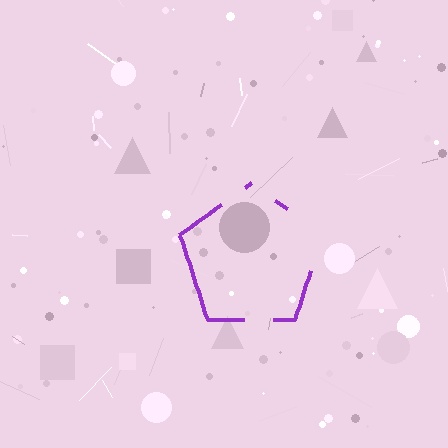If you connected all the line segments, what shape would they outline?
They would outline a pentagon.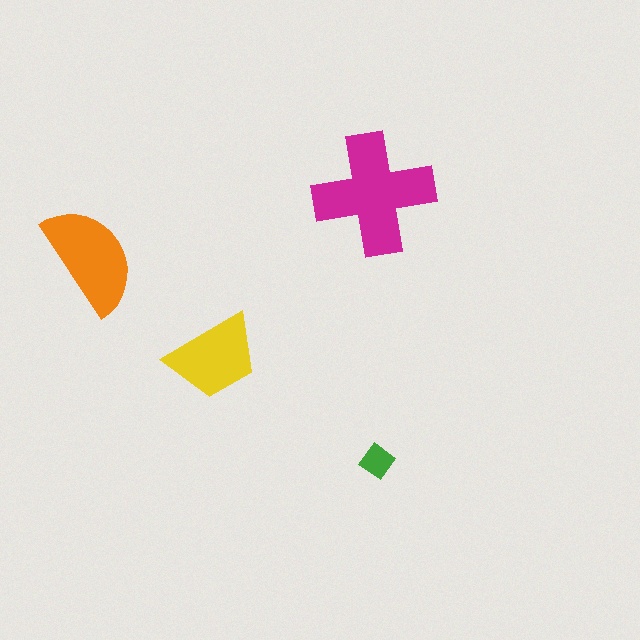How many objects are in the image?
There are 4 objects in the image.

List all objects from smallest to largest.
The green diamond, the yellow trapezoid, the orange semicircle, the magenta cross.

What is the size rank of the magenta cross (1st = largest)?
1st.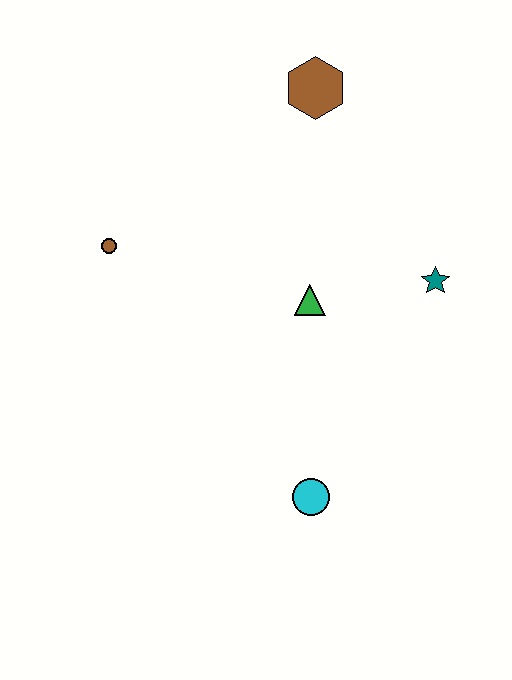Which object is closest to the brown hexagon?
The green triangle is closest to the brown hexagon.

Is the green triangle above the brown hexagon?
No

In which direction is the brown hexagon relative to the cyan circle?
The brown hexagon is above the cyan circle.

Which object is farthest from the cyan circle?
The brown hexagon is farthest from the cyan circle.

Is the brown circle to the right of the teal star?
No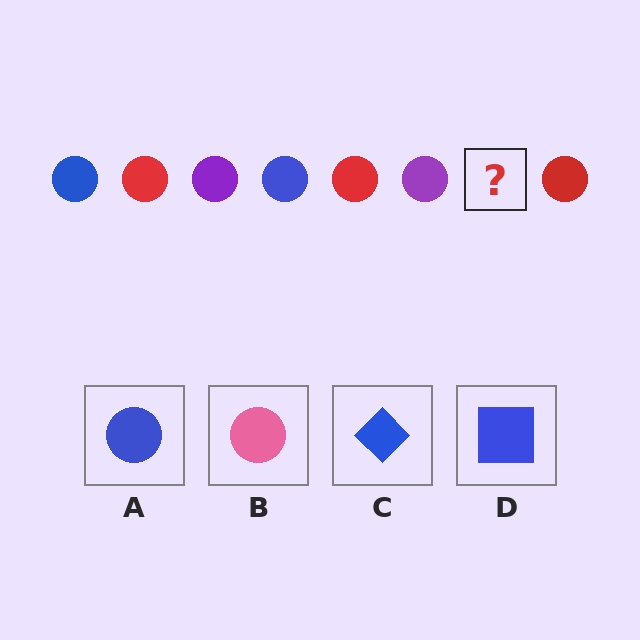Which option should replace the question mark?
Option A.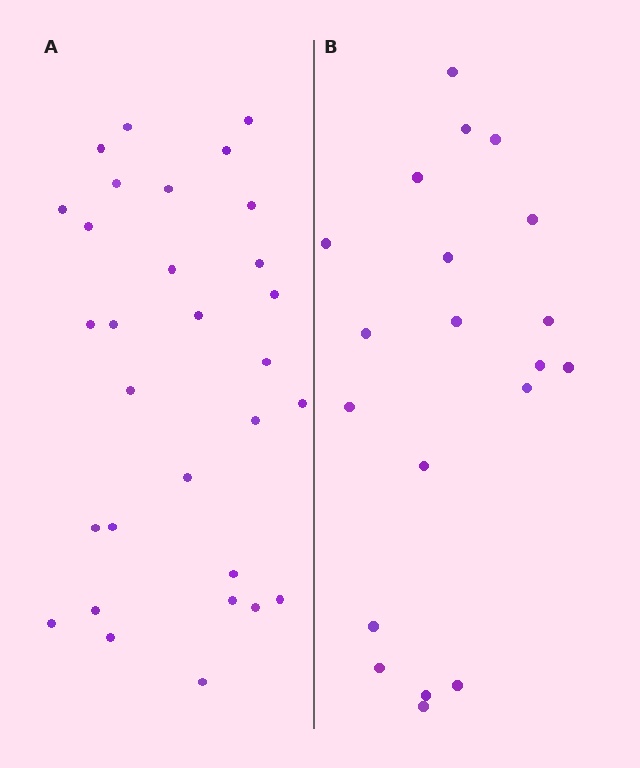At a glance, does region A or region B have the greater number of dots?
Region A (the left region) has more dots.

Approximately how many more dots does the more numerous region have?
Region A has roughly 10 or so more dots than region B.